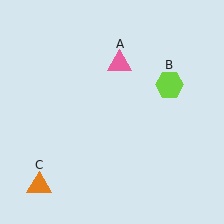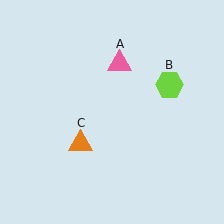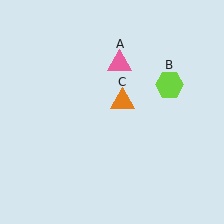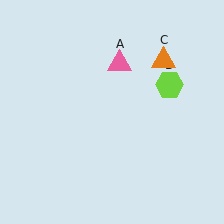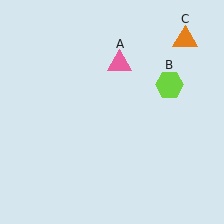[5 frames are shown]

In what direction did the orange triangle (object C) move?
The orange triangle (object C) moved up and to the right.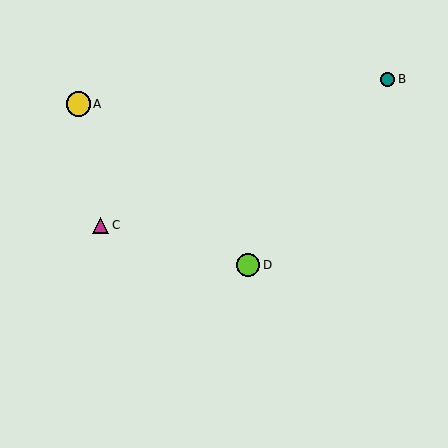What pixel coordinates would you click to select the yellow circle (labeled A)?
Click at (78, 104) to select the yellow circle A.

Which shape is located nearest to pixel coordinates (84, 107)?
The yellow circle (labeled A) at (78, 104) is nearest to that location.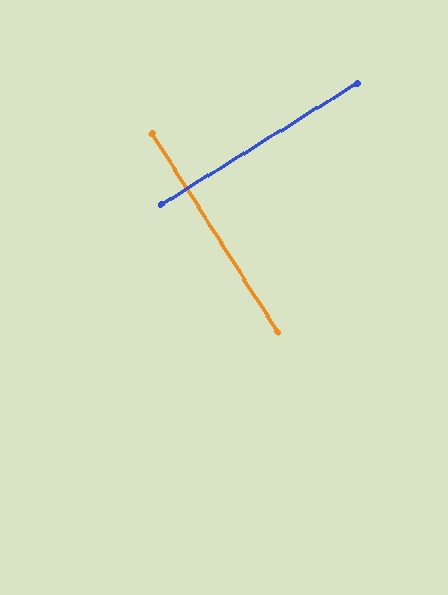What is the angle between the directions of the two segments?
Approximately 89 degrees.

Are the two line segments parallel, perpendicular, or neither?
Perpendicular — they meet at approximately 89°.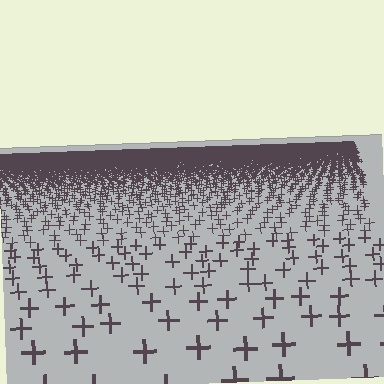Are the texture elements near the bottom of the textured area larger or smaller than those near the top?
Larger. Near the bottom, elements are closer to the viewer and appear at a bigger on-screen size.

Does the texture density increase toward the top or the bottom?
Density increases toward the top.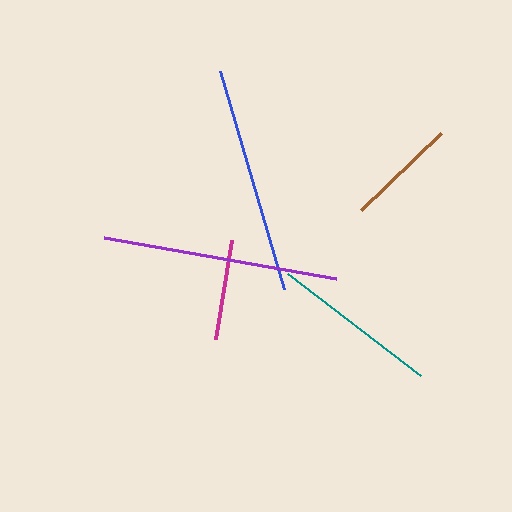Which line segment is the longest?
The purple line is the longest at approximately 236 pixels.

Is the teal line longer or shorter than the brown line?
The teal line is longer than the brown line.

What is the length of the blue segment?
The blue segment is approximately 227 pixels long.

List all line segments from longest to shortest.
From longest to shortest: purple, blue, teal, brown, magenta.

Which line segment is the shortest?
The magenta line is the shortest at approximately 100 pixels.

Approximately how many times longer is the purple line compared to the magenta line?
The purple line is approximately 2.4 times the length of the magenta line.